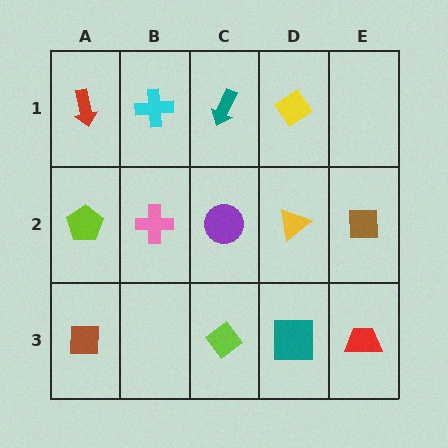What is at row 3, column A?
A brown square.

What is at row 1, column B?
A cyan cross.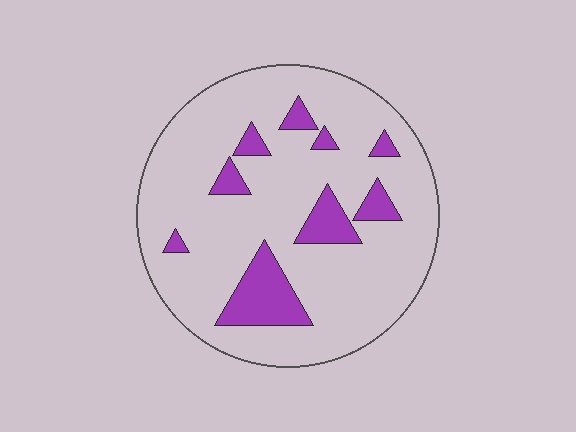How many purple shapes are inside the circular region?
9.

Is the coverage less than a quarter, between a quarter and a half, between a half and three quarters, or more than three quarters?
Less than a quarter.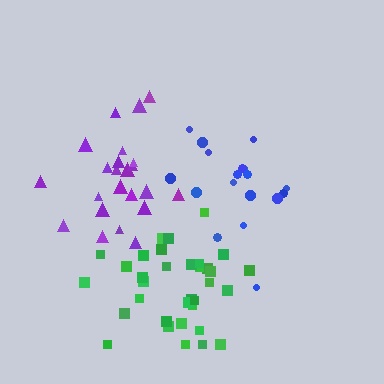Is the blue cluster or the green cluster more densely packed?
Green.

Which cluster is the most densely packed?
Green.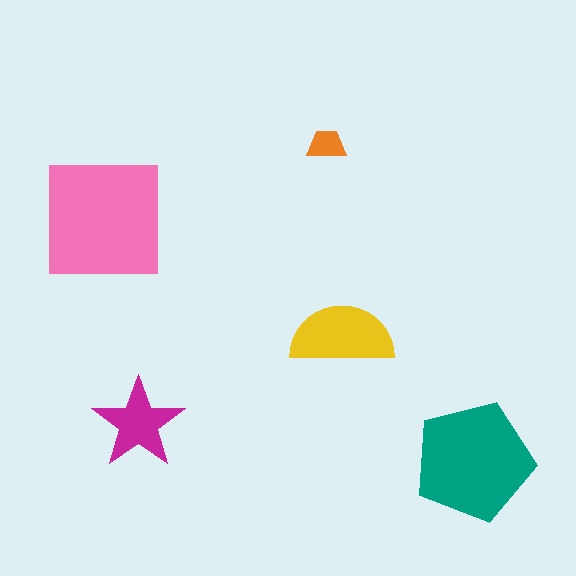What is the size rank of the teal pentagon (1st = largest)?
2nd.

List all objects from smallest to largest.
The orange trapezoid, the magenta star, the yellow semicircle, the teal pentagon, the pink square.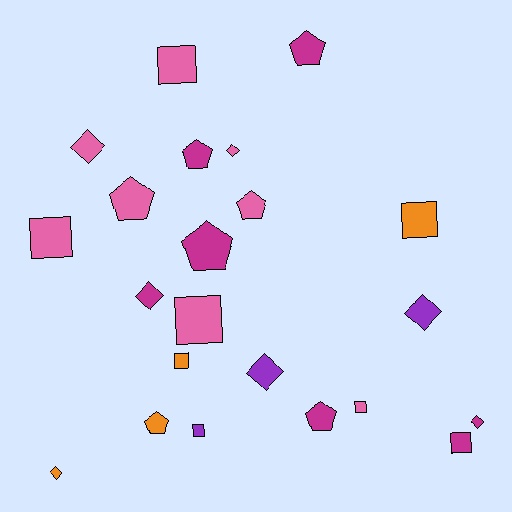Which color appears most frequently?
Pink, with 8 objects.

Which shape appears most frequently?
Square, with 8 objects.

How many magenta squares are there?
There is 1 magenta square.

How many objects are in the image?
There are 22 objects.